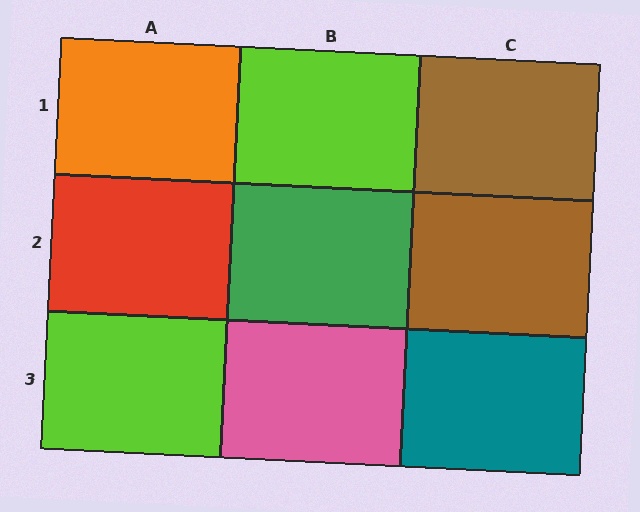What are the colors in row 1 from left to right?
Orange, lime, brown.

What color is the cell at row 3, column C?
Teal.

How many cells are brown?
2 cells are brown.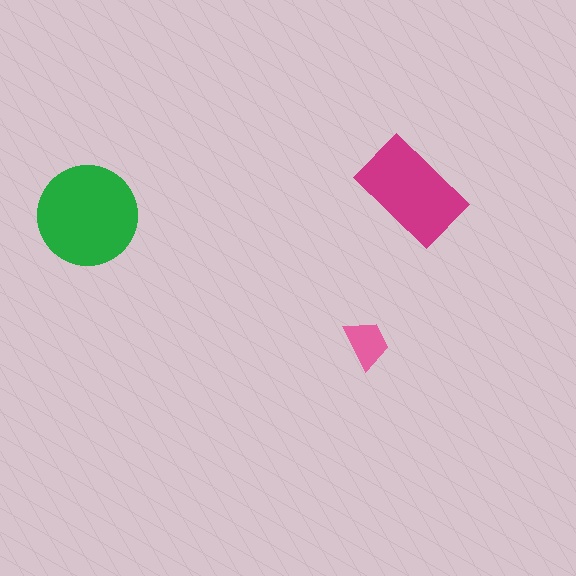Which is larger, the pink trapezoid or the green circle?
The green circle.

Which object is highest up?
The magenta rectangle is topmost.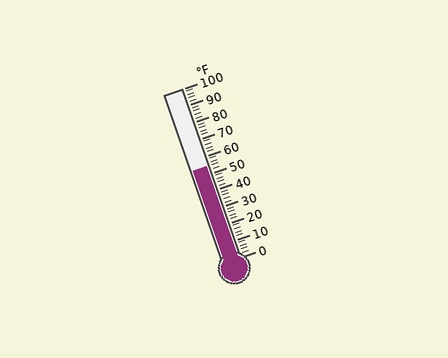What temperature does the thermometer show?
The thermometer shows approximately 54°F.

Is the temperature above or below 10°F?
The temperature is above 10°F.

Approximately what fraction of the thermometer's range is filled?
The thermometer is filled to approximately 55% of its range.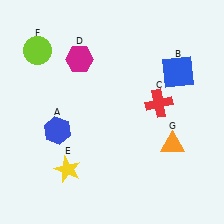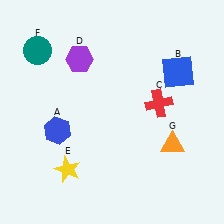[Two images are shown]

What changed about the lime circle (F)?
In Image 1, F is lime. In Image 2, it changed to teal.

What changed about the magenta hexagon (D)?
In Image 1, D is magenta. In Image 2, it changed to purple.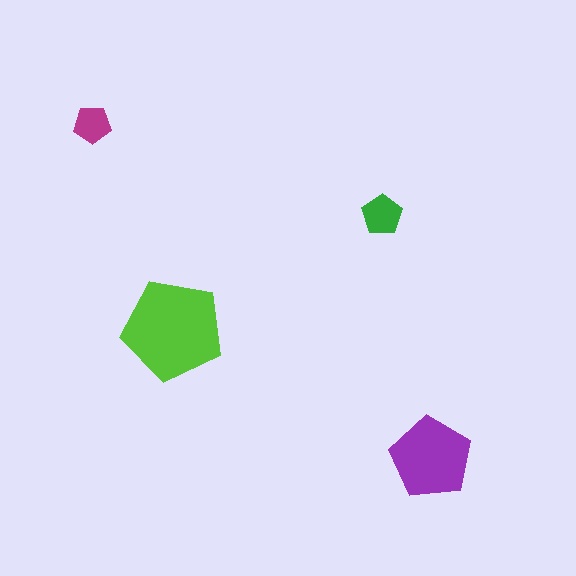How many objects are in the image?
There are 4 objects in the image.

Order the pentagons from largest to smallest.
the lime one, the purple one, the green one, the magenta one.